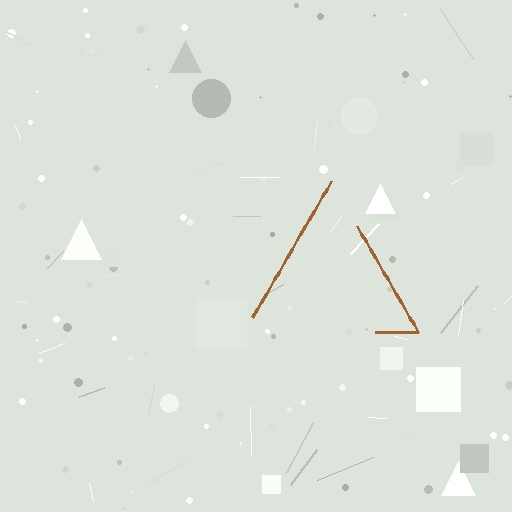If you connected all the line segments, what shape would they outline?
They would outline a triangle.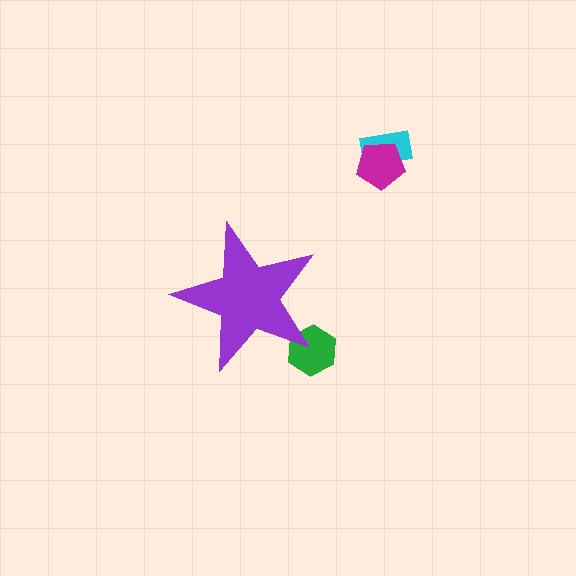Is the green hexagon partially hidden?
Yes, the green hexagon is partially hidden behind the purple star.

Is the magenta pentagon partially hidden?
No, the magenta pentagon is fully visible.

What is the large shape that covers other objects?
A purple star.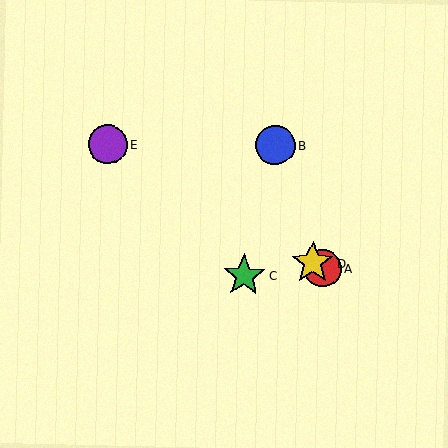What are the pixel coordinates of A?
Object A is at (323, 268).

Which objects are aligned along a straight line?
Objects A, D, E are aligned along a straight line.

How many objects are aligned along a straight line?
3 objects (A, D, E) are aligned along a straight line.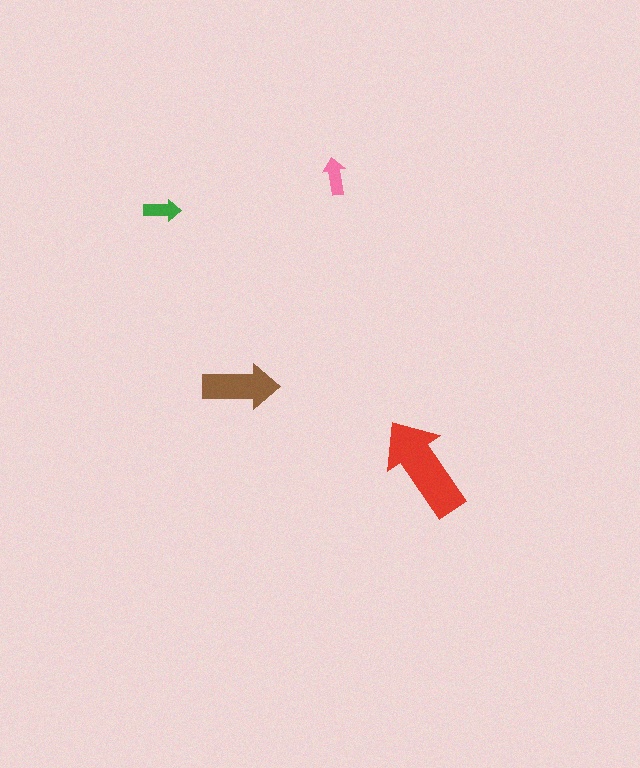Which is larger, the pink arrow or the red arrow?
The red one.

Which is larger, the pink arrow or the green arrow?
The pink one.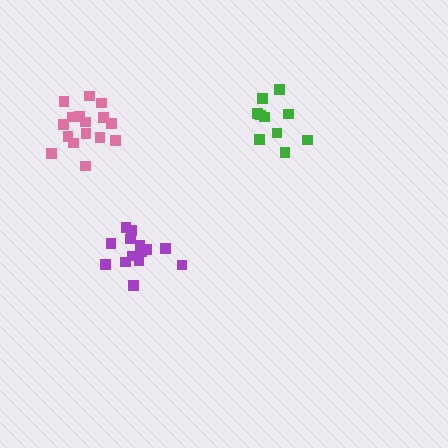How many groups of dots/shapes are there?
There are 3 groups.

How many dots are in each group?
Group 1: 10 dots, Group 2: 14 dots, Group 3: 16 dots (40 total).